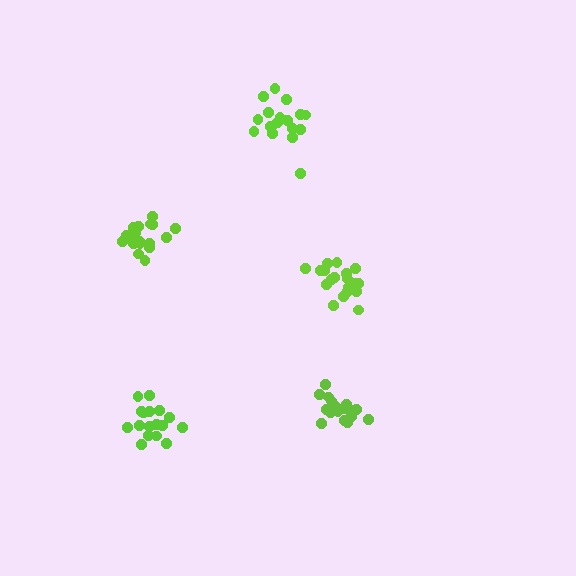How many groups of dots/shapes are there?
There are 5 groups.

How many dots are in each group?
Group 1: 19 dots, Group 2: 19 dots, Group 3: 18 dots, Group 4: 17 dots, Group 5: 18 dots (91 total).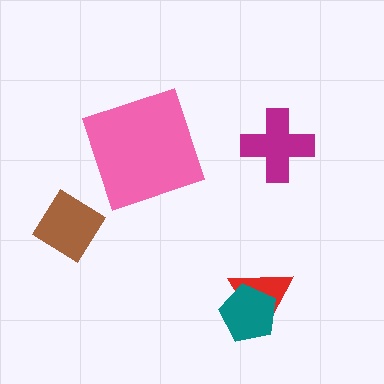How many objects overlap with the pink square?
0 objects overlap with the pink square.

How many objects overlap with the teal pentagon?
1 object overlaps with the teal pentagon.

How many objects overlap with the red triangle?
1 object overlaps with the red triangle.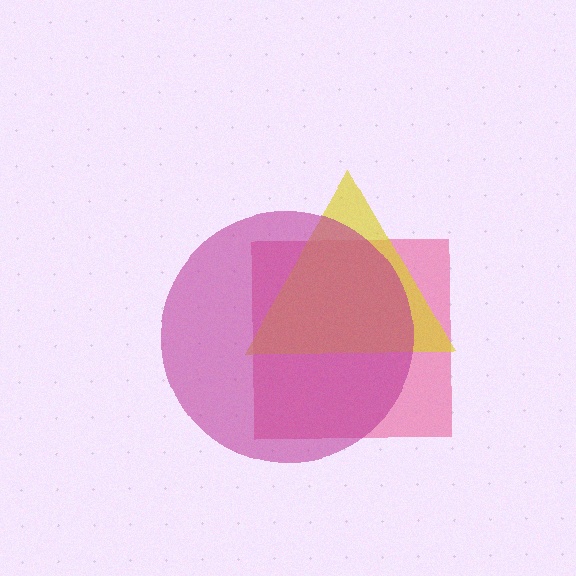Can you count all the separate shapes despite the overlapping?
Yes, there are 3 separate shapes.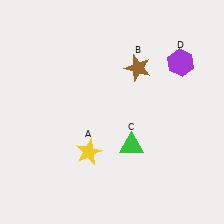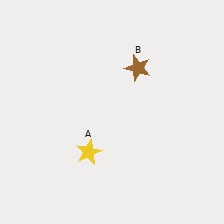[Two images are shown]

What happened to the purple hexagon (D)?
The purple hexagon (D) was removed in Image 2. It was in the top-right area of Image 1.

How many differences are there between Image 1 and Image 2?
There are 2 differences between the two images.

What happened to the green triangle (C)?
The green triangle (C) was removed in Image 2. It was in the bottom-right area of Image 1.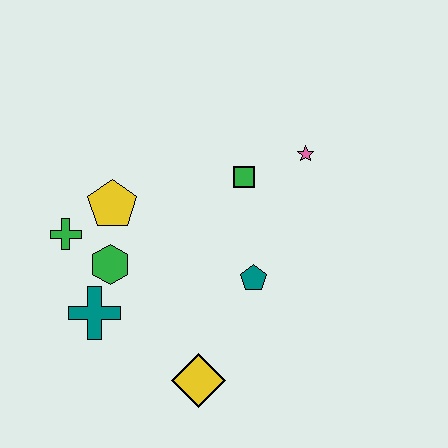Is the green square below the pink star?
Yes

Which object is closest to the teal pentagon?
The green square is closest to the teal pentagon.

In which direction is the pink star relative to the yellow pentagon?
The pink star is to the right of the yellow pentagon.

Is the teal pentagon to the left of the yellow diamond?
No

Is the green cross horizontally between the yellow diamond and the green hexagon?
No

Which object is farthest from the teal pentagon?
The green cross is farthest from the teal pentagon.